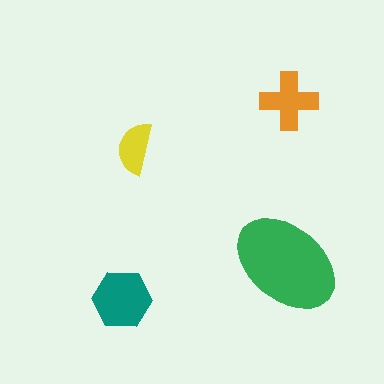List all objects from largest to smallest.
The green ellipse, the teal hexagon, the orange cross, the yellow semicircle.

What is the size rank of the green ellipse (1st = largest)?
1st.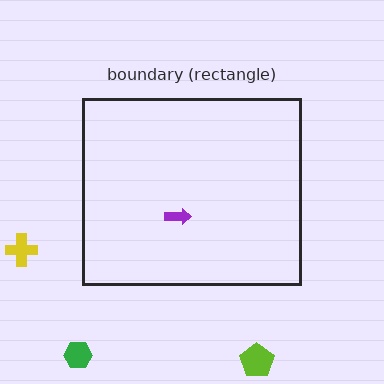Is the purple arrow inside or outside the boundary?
Inside.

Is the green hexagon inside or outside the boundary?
Outside.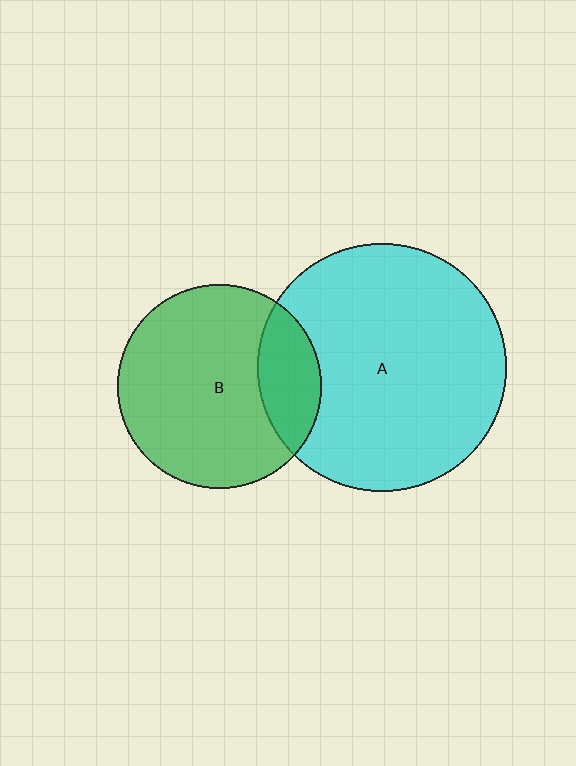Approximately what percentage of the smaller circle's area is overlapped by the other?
Approximately 20%.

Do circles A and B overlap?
Yes.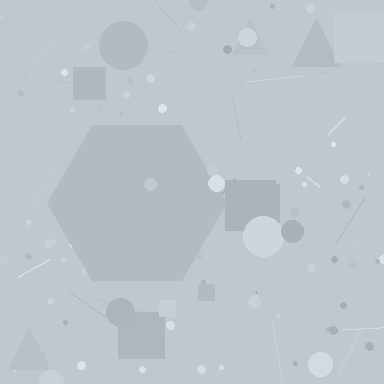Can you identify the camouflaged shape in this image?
The camouflaged shape is a hexagon.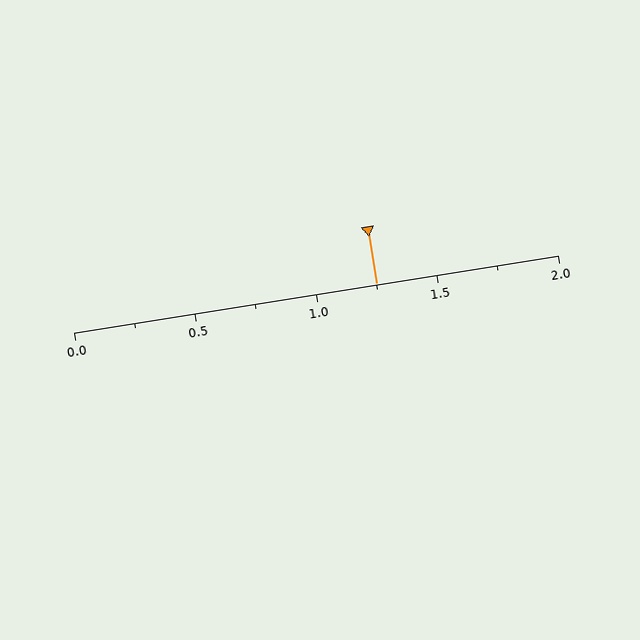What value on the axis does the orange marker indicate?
The marker indicates approximately 1.25.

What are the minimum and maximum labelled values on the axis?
The axis runs from 0.0 to 2.0.